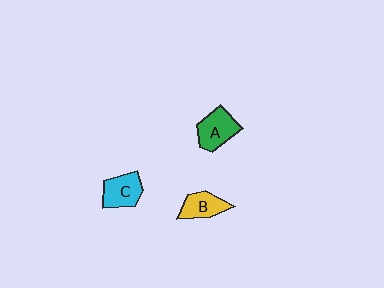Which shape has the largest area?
Shape A (green).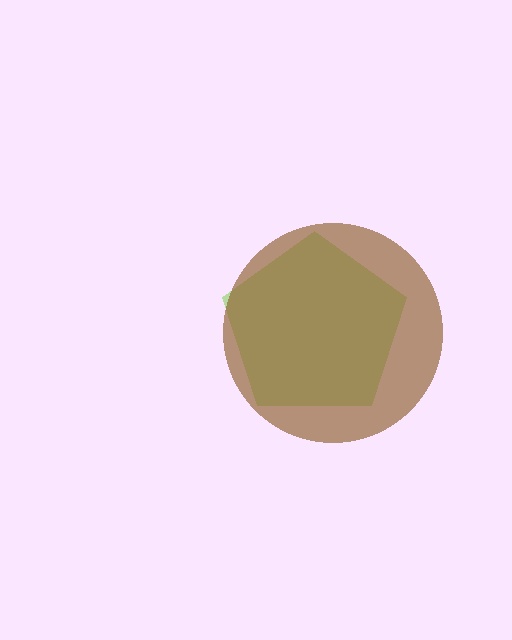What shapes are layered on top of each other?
The layered shapes are: a lime pentagon, a brown circle.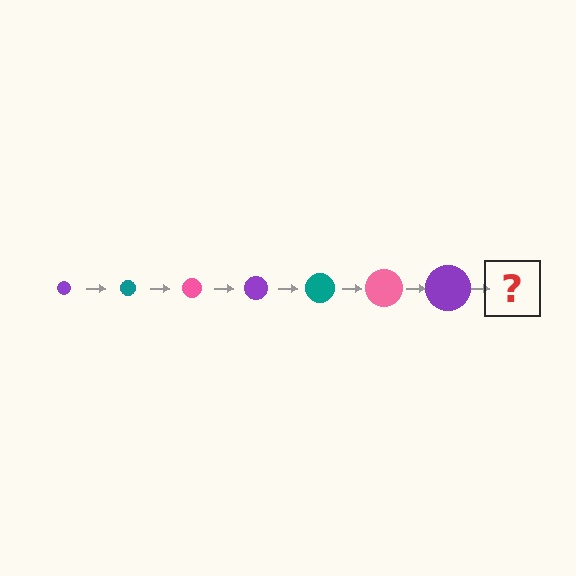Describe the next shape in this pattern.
It should be a teal circle, larger than the previous one.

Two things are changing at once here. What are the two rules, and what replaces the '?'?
The two rules are that the circle grows larger each step and the color cycles through purple, teal, and pink. The '?' should be a teal circle, larger than the previous one.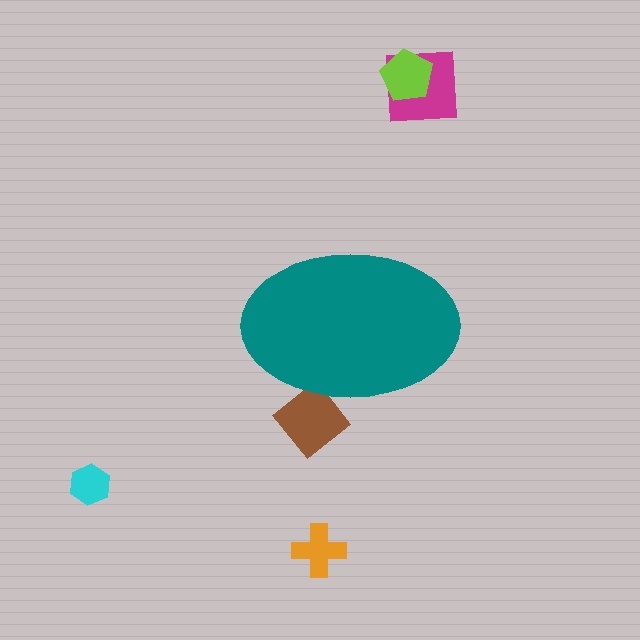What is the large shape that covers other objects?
A teal ellipse.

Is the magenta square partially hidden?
No, the magenta square is fully visible.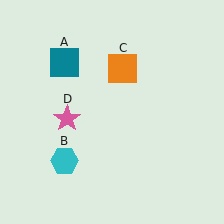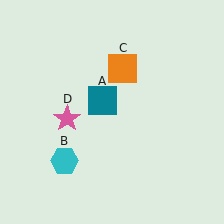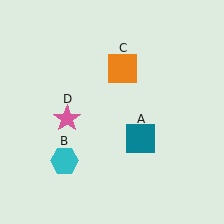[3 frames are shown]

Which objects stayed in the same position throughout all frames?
Cyan hexagon (object B) and orange square (object C) and pink star (object D) remained stationary.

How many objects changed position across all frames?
1 object changed position: teal square (object A).